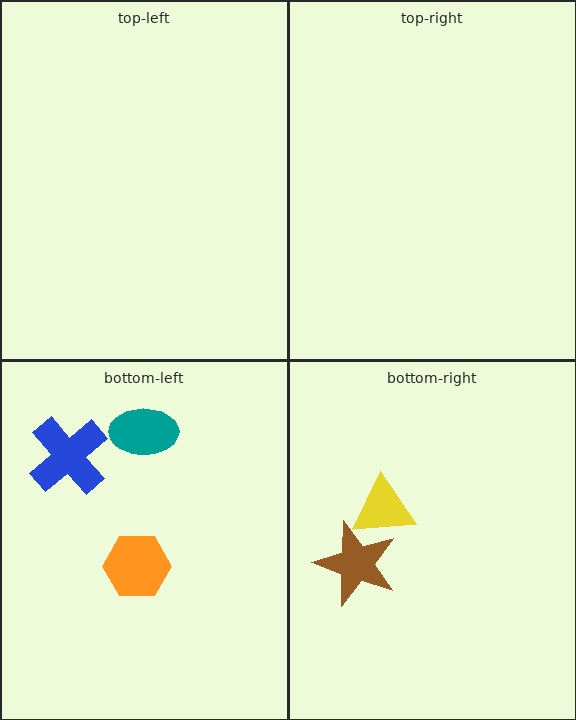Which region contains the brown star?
The bottom-right region.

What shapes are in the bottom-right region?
The brown star, the yellow triangle.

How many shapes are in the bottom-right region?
2.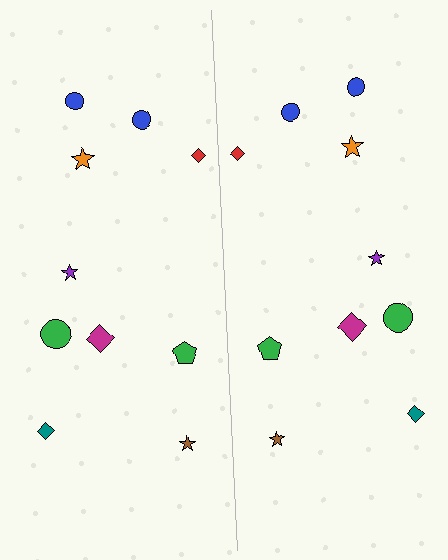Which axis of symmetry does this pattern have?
The pattern has a vertical axis of symmetry running through the center of the image.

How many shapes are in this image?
There are 20 shapes in this image.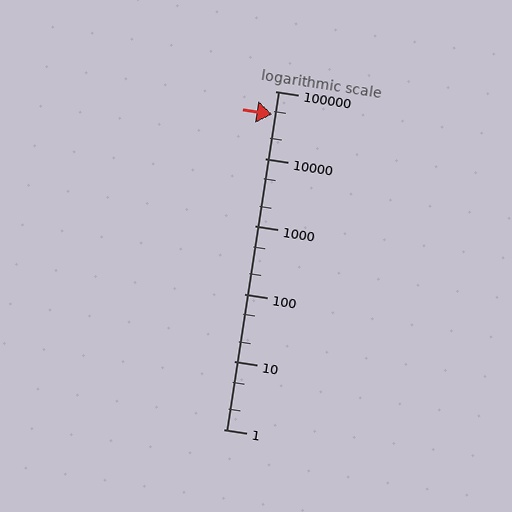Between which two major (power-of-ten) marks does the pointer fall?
The pointer is between 10000 and 100000.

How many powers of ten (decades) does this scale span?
The scale spans 5 decades, from 1 to 100000.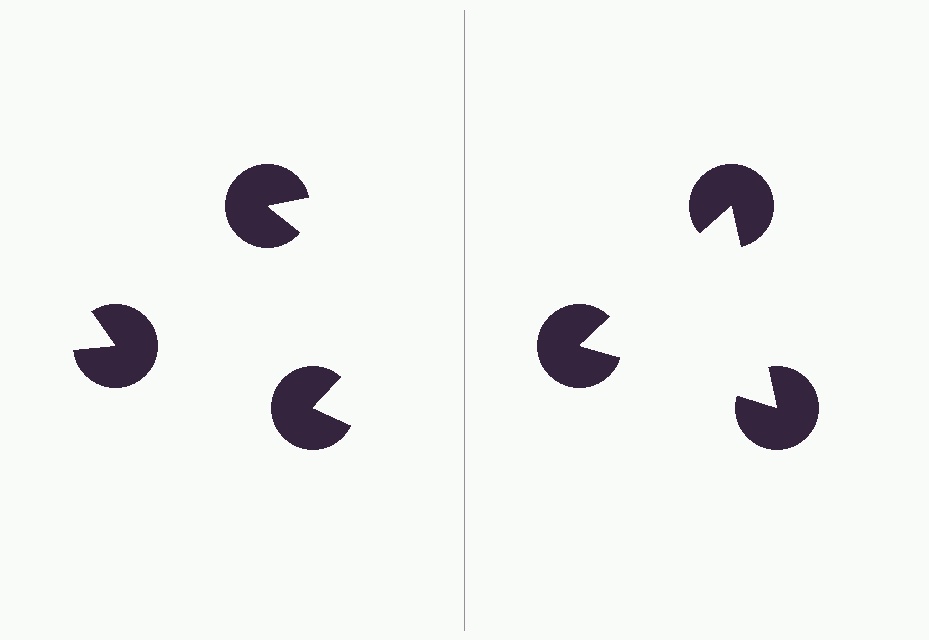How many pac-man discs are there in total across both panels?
6 — 3 on each side.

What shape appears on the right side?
An illusory triangle.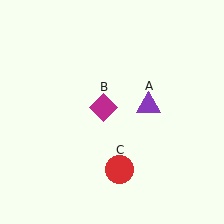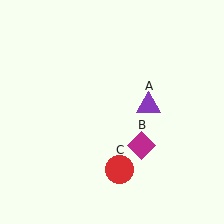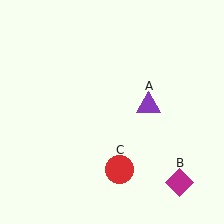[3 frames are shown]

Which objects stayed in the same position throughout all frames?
Purple triangle (object A) and red circle (object C) remained stationary.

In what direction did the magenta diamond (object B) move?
The magenta diamond (object B) moved down and to the right.